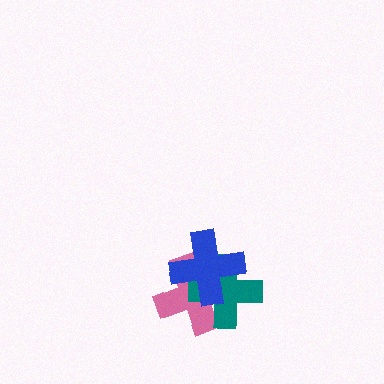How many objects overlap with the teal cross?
2 objects overlap with the teal cross.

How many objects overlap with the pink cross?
2 objects overlap with the pink cross.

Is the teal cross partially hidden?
Yes, it is partially covered by another shape.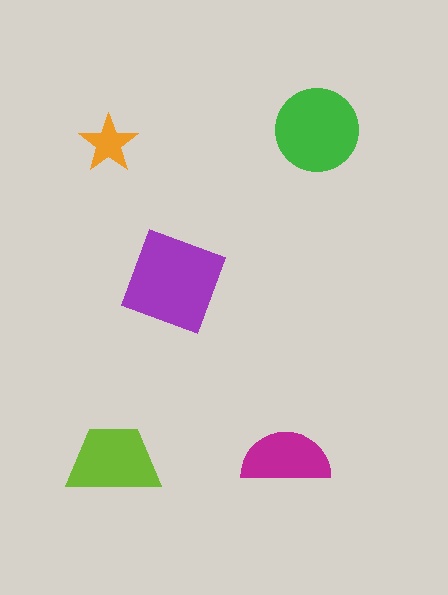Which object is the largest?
The purple diamond.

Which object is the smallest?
The orange star.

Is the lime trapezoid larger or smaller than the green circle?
Smaller.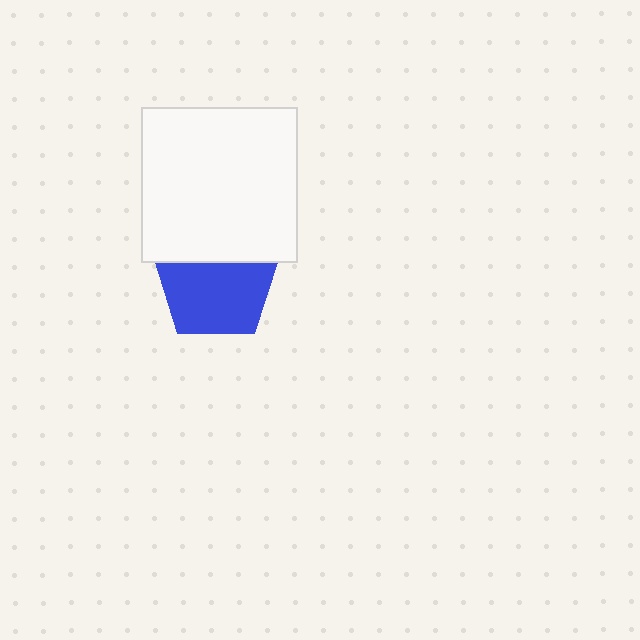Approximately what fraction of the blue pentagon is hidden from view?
Roughly 32% of the blue pentagon is hidden behind the white square.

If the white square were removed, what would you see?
You would see the complete blue pentagon.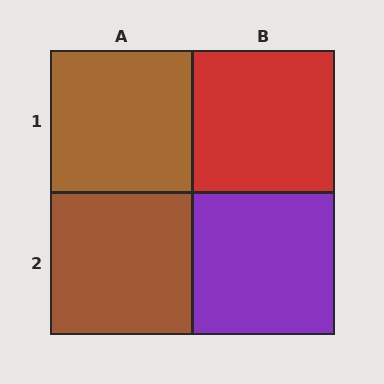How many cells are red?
1 cell is red.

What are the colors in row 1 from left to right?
Brown, red.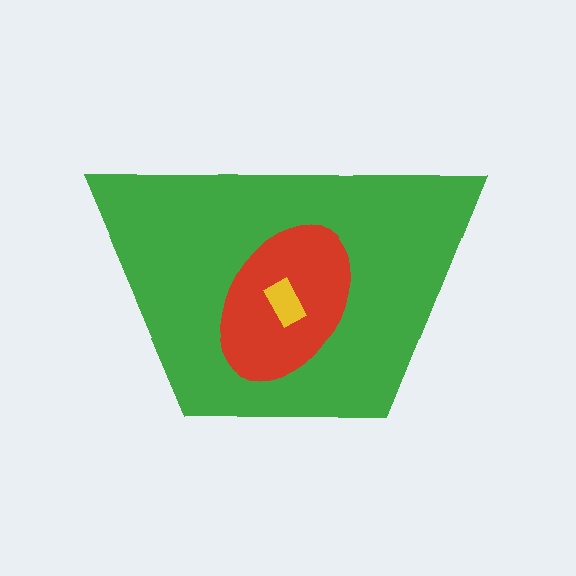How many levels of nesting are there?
3.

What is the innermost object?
The yellow rectangle.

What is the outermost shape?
The green trapezoid.